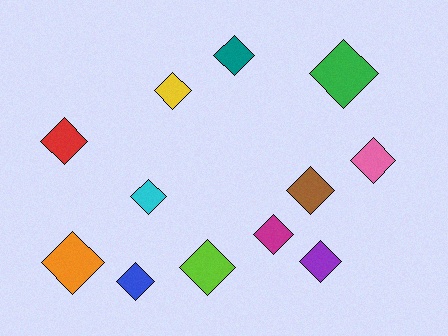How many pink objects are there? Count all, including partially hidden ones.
There is 1 pink object.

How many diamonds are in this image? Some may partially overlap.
There are 12 diamonds.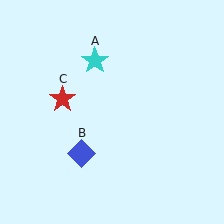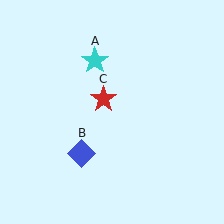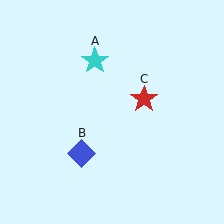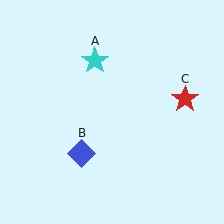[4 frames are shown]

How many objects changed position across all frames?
1 object changed position: red star (object C).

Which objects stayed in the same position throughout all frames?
Cyan star (object A) and blue diamond (object B) remained stationary.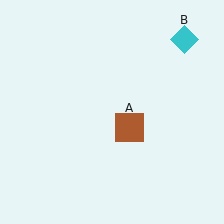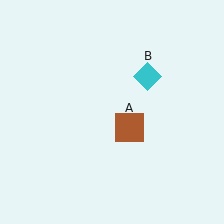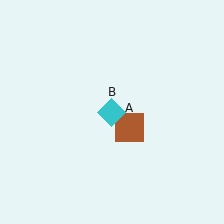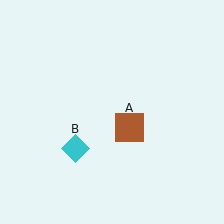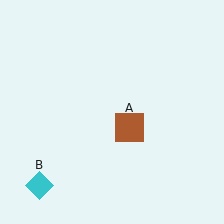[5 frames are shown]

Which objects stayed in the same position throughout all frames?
Brown square (object A) remained stationary.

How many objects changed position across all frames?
1 object changed position: cyan diamond (object B).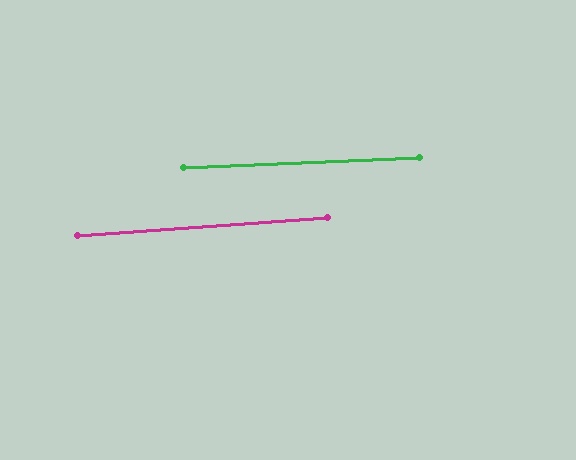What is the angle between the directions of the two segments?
Approximately 2 degrees.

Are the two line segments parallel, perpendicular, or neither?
Parallel — their directions differ by only 1.6°.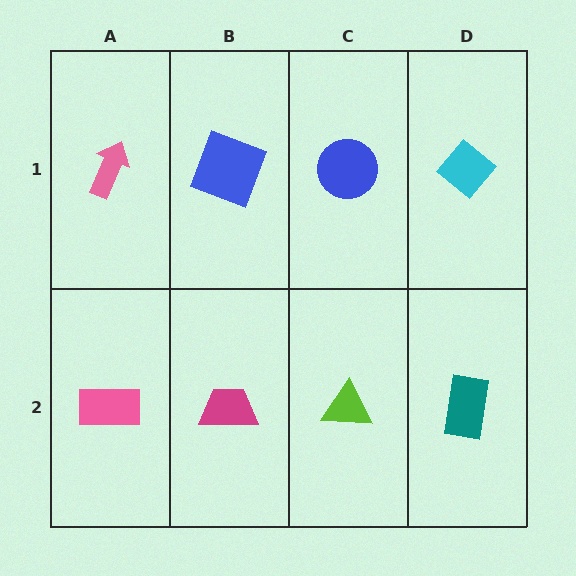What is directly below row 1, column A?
A pink rectangle.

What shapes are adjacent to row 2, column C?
A blue circle (row 1, column C), a magenta trapezoid (row 2, column B), a teal rectangle (row 2, column D).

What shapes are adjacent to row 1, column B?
A magenta trapezoid (row 2, column B), a pink arrow (row 1, column A), a blue circle (row 1, column C).